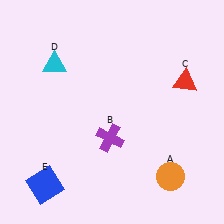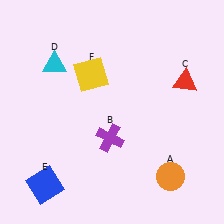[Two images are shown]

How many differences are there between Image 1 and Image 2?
There is 1 difference between the two images.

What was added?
A yellow square (F) was added in Image 2.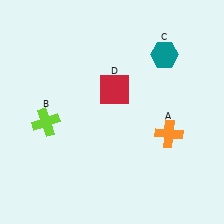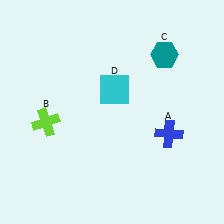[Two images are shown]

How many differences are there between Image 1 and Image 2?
There are 2 differences between the two images.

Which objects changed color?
A changed from orange to blue. D changed from red to cyan.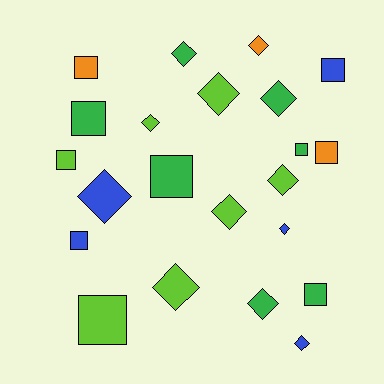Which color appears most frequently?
Green, with 7 objects.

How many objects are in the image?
There are 22 objects.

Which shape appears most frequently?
Diamond, with 12 objects.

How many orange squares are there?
There are 2 orange squares.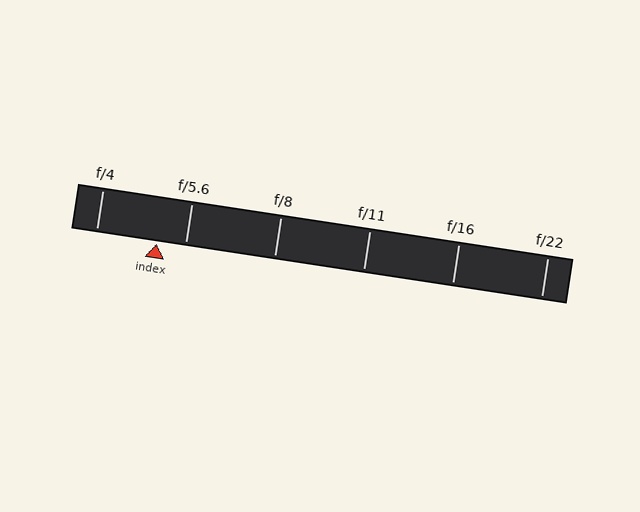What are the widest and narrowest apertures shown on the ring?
The widest aperture shown is f/4 and the narrowest is f/22.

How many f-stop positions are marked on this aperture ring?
There are 6 f-stop positions marked.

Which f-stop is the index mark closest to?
The index mark is closest to f/5.6.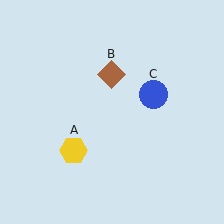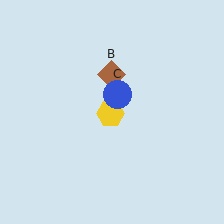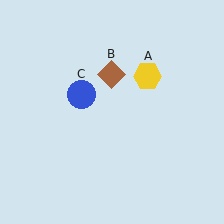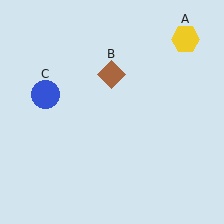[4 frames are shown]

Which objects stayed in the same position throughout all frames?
Brown diamond (object B) remained stationary.